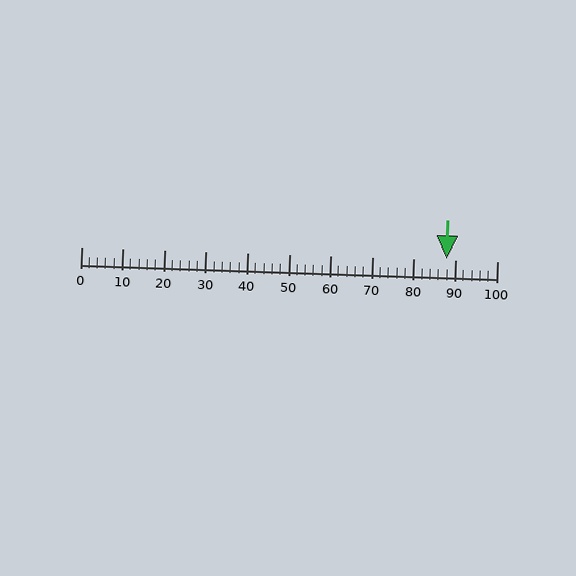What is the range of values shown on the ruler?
The ruler shows values from 0 to 100.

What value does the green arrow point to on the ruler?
The green arrow points to approximately 88.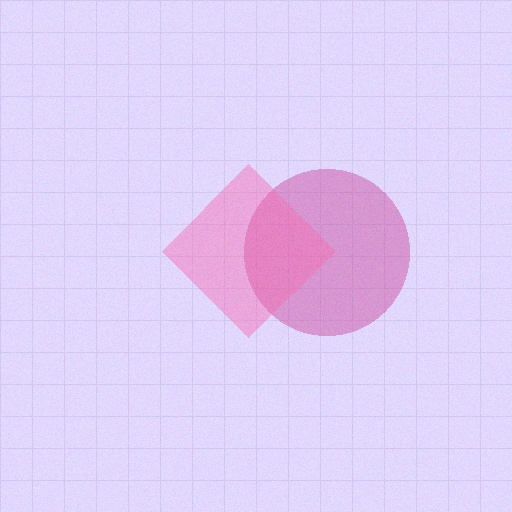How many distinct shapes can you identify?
There are 2 distinct shapes: a magenta circle, a pink diamond.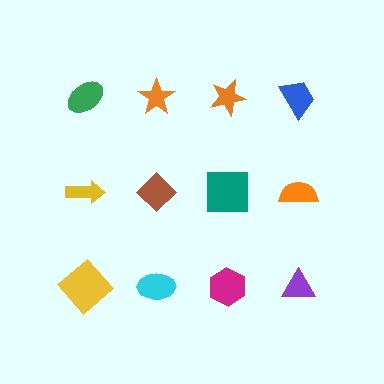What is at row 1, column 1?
A green ellipse.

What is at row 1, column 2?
An orange star.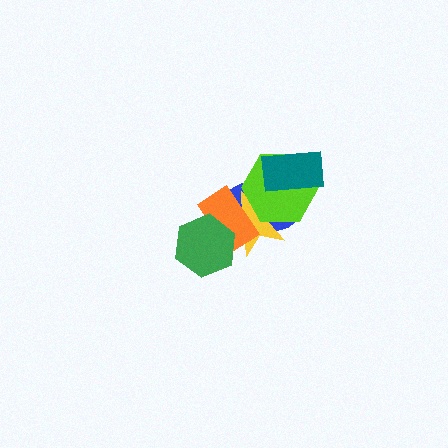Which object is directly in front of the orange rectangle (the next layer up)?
The lime hexagon is directly in front of the orange rectangle.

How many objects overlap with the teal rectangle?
2 objects overlap with the teal rectangle.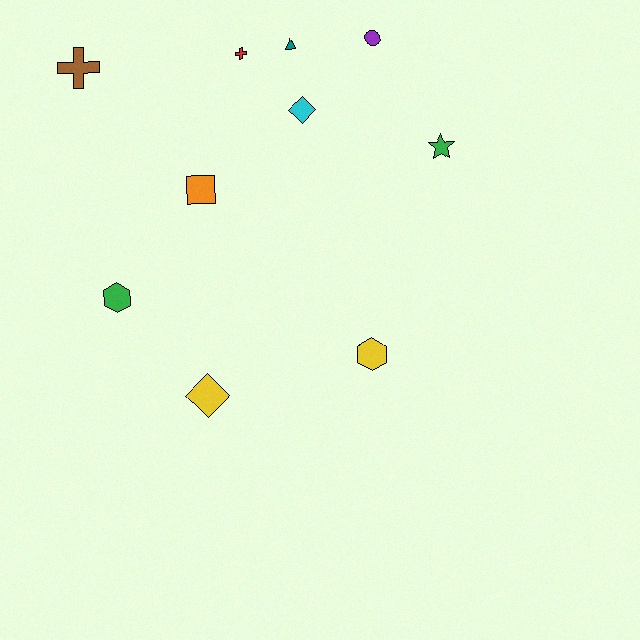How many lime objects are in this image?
There are no lime objects.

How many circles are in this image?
There is 1 circle.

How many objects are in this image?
There are 10 objects.